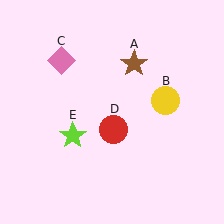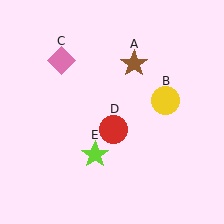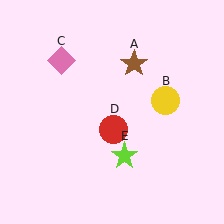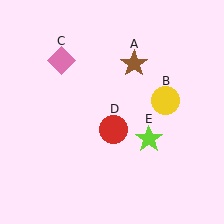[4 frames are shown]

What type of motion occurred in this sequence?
The lime star (object E) rotated counterclockwise around the center of the scene.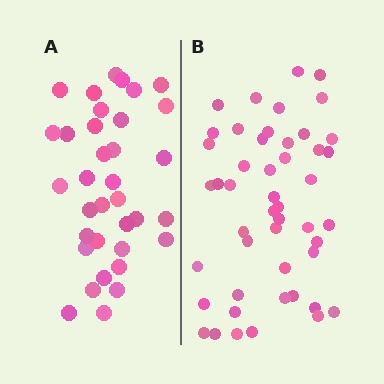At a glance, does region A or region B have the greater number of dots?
Region B (the right region) has more dots.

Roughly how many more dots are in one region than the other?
Region B has approximately 15 more dots than region A.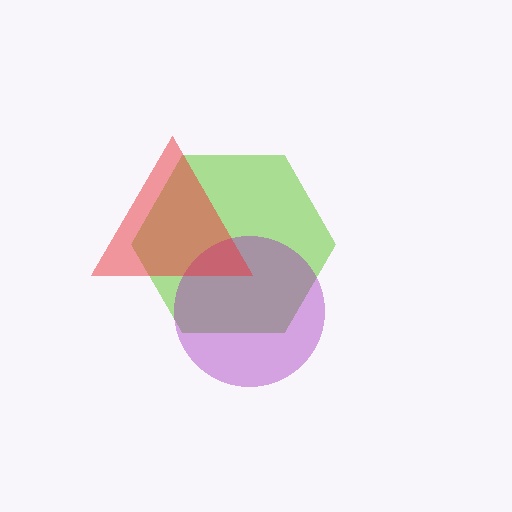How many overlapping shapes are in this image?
There are 3 overlapping shapes in the image.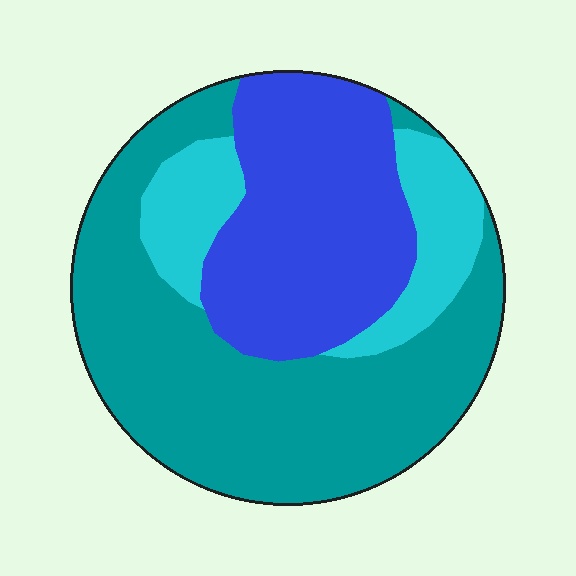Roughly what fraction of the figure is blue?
Blue covers 32% of the figure.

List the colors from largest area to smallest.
From largest to smallest: teal, blue, cyan.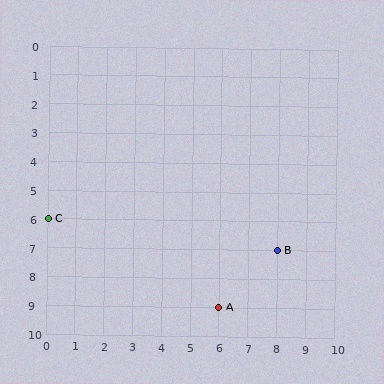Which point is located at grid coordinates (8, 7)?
Point B is at (8, 7).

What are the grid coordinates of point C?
Point C is at grid coordinates (0, 6).